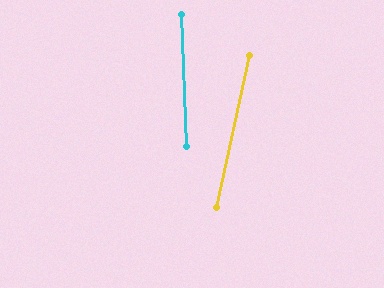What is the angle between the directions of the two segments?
Approximately 15 degrees.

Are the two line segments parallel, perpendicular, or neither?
Neither parallel nor perpendicular — they differ by about 15°.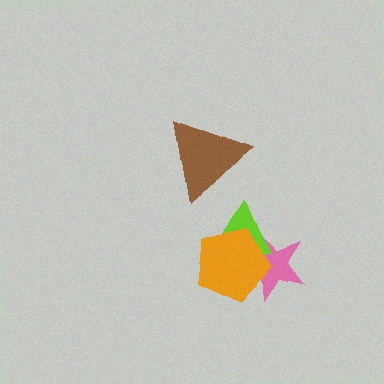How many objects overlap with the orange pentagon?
2 objects overlap with the orange pentagon.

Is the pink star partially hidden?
Yes, it is partially covered by another shape.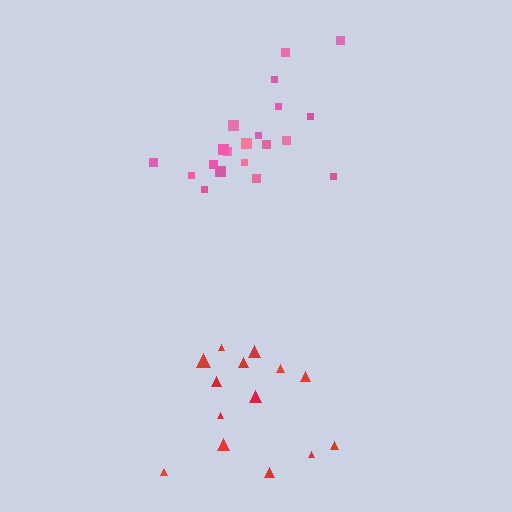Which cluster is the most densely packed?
Pink.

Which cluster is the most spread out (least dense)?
Red.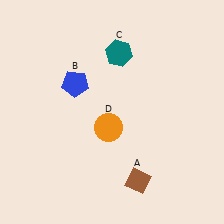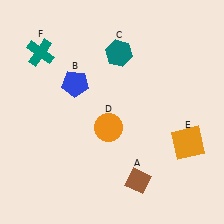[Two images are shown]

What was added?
An orange square (E), a teal cross (F) were added in Image 2.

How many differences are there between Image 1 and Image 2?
There are 2 differences between the two images.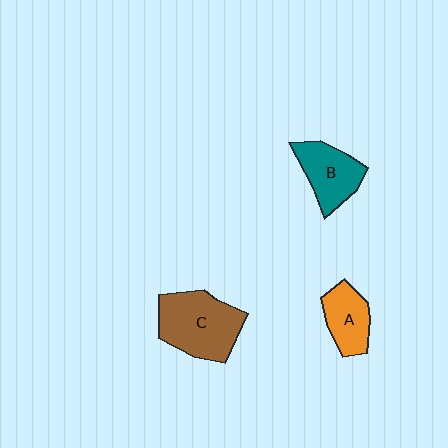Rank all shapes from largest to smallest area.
From largest to smallest: C (brown), B (teal), A (orange).